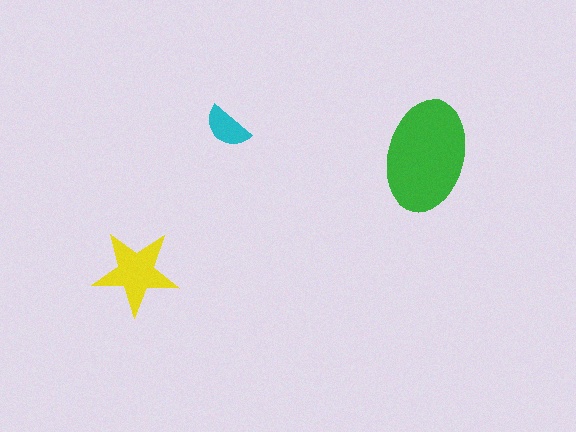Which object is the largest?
The green ellipse.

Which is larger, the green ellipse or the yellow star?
The green ellipse.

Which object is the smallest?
The cyan semicircle.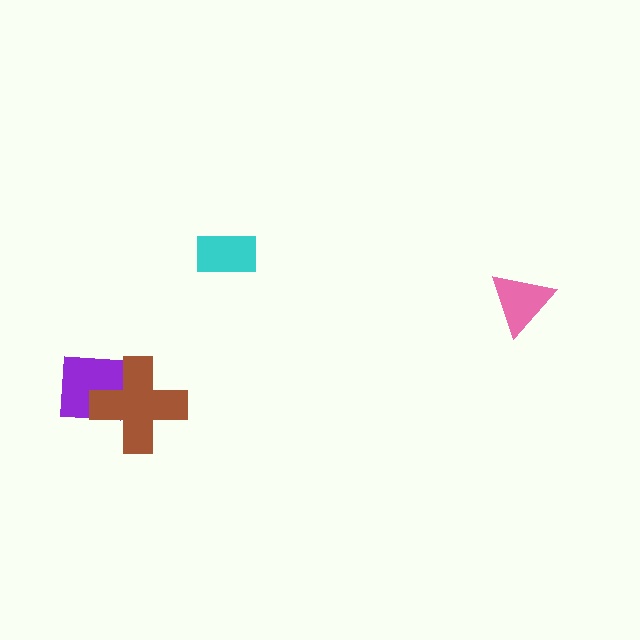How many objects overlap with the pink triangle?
0 objects overlap with the pink triangle.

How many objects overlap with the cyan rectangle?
0 objects overlap with the cyan rectangle.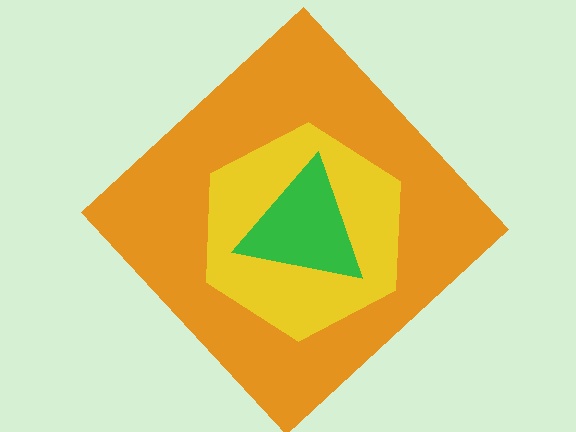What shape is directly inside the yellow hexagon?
The green triangle.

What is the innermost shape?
The green triangle.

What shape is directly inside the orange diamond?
The yellow hexagon.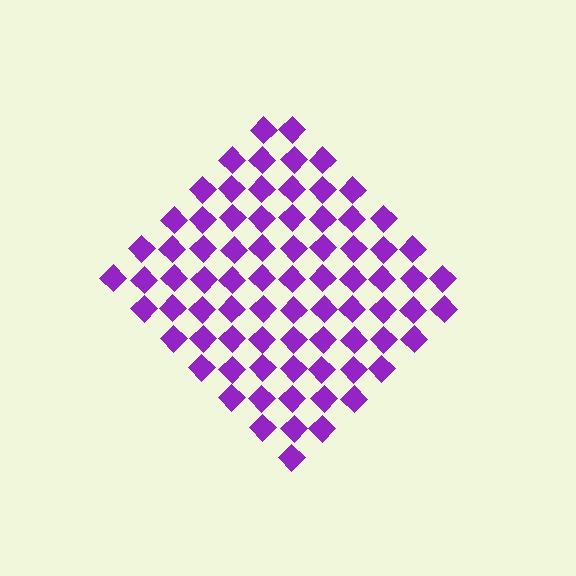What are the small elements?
The small elements are diamonds.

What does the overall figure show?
The overall figure shows a diamond.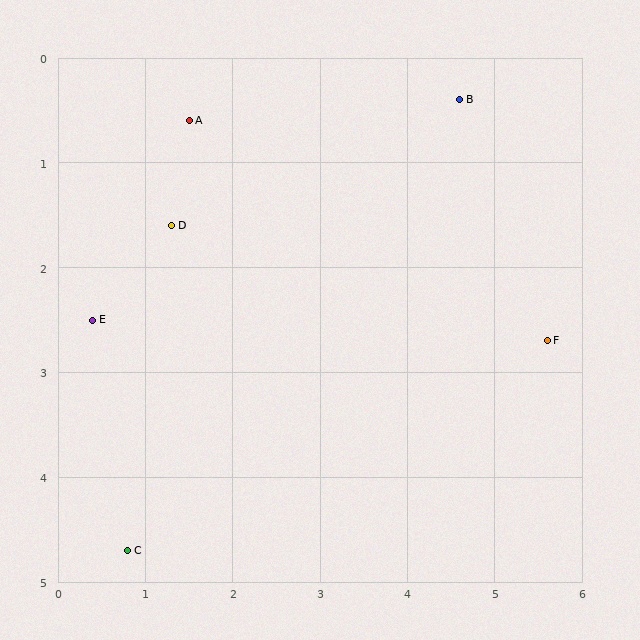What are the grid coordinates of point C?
Point C is at approximately (0.8, 4.7).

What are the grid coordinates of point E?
Point E is at approximately (0.4, 2.5).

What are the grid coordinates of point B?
Point B is at approximately (4.6, 0.4).